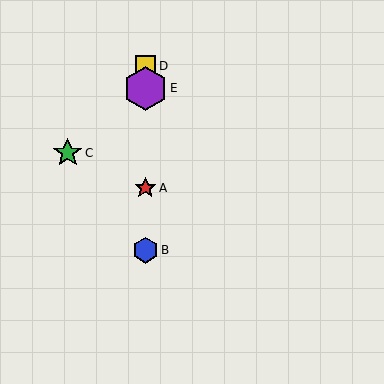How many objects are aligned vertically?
4 objects (A, B, D, E) are aligned vertically.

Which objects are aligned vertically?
Objects A, B, D, E are aligned vertically.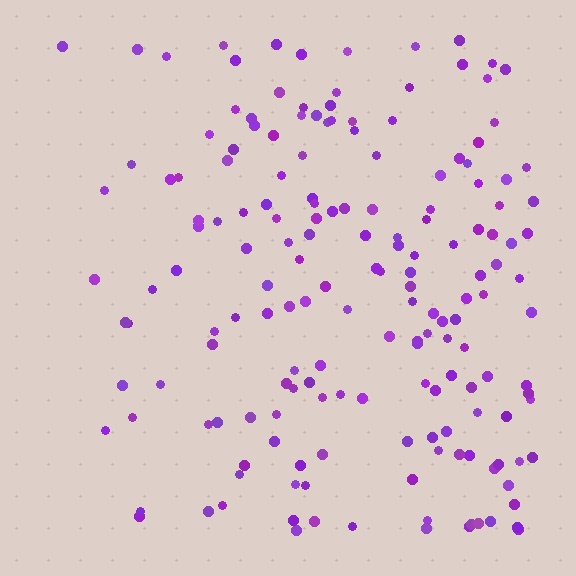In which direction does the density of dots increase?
From left to right, with the right side densest.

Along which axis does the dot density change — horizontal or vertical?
Horizontal.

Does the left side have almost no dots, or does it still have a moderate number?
Still a moderate number, just noticeably fewer than the right.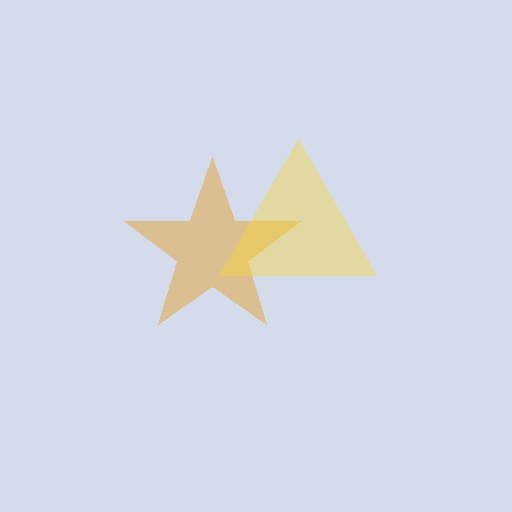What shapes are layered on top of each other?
The layered shapes are: an orange star, a yellow triangle.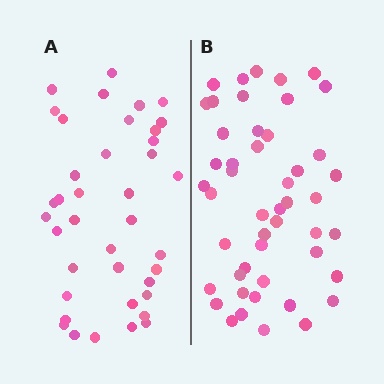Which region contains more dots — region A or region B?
Region B (the right region) has more dots.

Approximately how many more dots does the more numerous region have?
Region B has roughly 8 or so more dots than region A.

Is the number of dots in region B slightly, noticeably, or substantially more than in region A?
Region B has only slightly more — the two regions are fairly close. The ratio is roughly 1.2 to 1.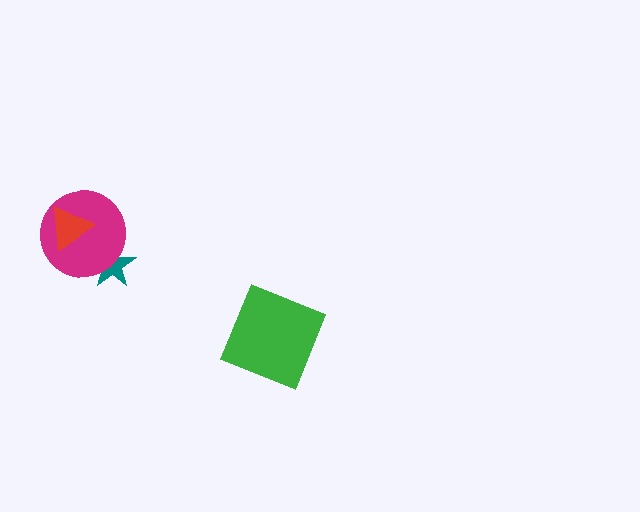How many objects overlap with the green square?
0 objects overlap with the green square.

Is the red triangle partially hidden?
No, no other shape covers it.